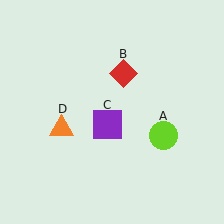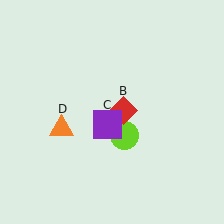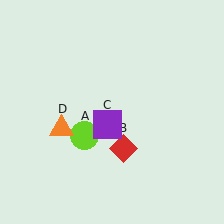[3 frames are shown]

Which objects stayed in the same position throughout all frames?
Purple square (object C) and orange triangle (object D) remained stationary.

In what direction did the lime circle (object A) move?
The lime circle (object A) moved left.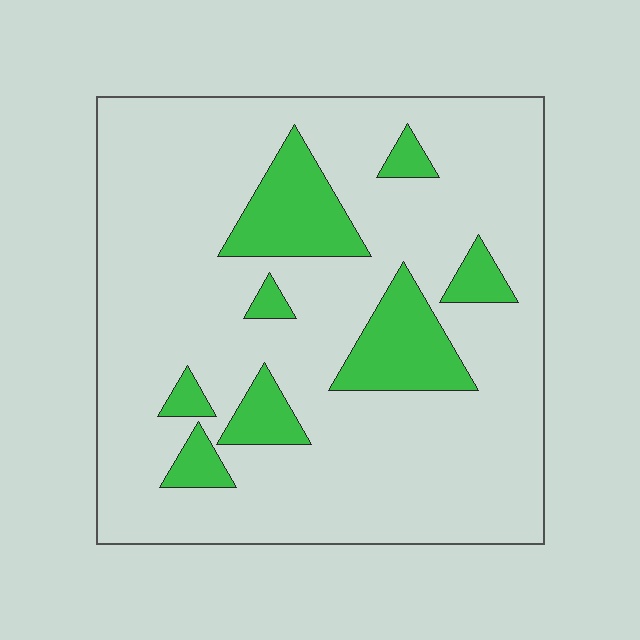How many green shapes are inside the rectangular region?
8.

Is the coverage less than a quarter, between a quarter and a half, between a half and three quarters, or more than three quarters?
Less than a quarter.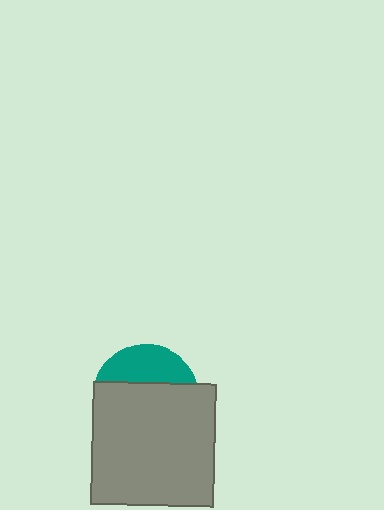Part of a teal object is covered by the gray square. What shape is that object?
It is a circle.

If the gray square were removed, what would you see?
You would see the complete teal circle.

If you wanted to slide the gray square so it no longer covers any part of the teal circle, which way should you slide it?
Slide it down — that is the most direct way to separate the two shapes.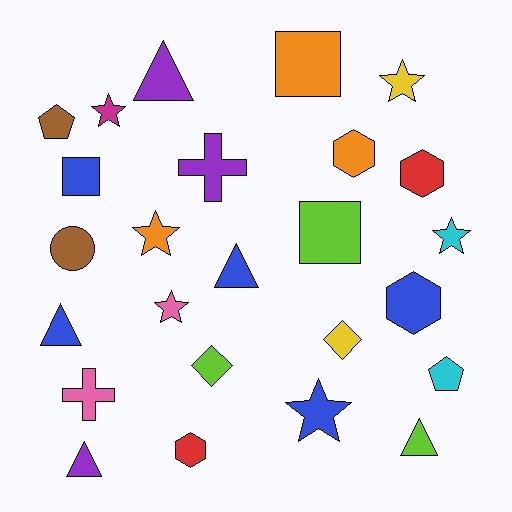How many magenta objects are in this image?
There is 1 magenta object.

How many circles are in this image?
There is 1 circle.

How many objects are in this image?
There are 25 objects.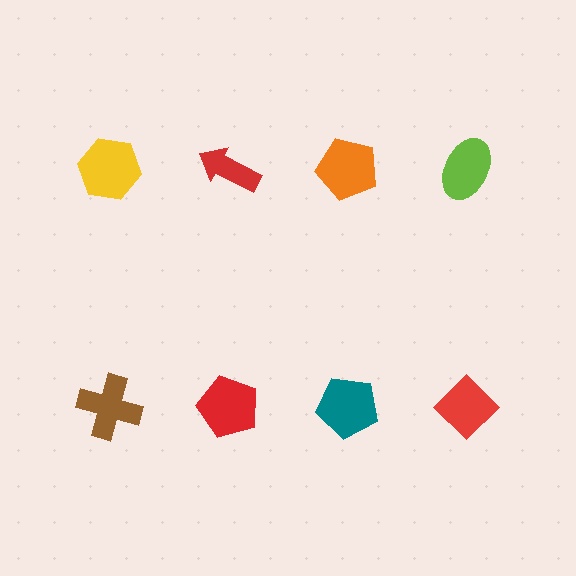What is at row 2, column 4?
A red diamond.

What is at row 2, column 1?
A brown cross.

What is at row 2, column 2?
A red pentagon.